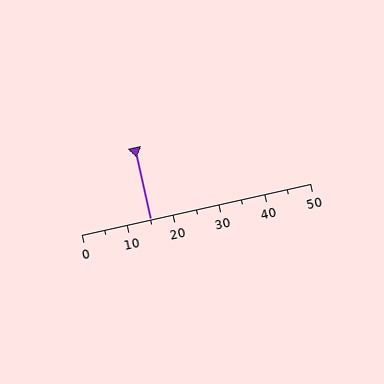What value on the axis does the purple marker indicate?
The marker indicates approximately 15.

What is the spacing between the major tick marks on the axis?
The major ticks are spaced 10 apart.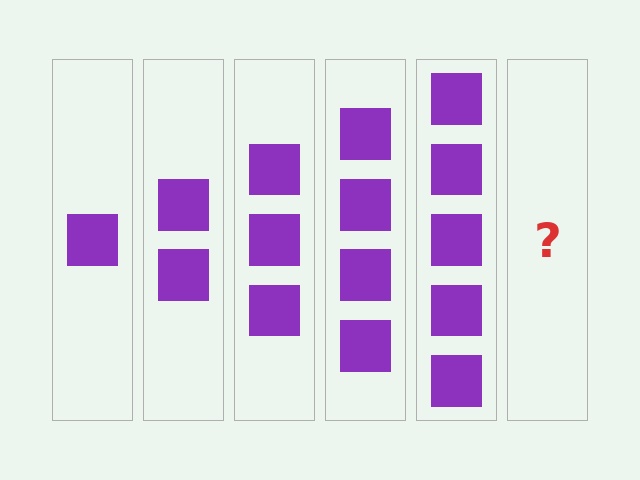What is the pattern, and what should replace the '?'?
The pattern is that each step adds one more square. The '?' should be 6 squares.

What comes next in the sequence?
The next element should be 6 squares.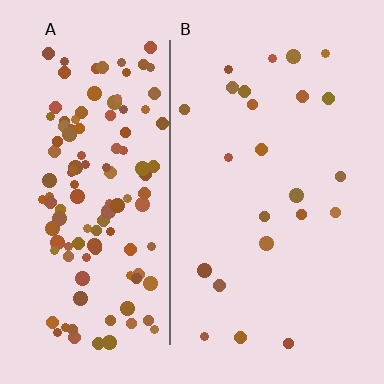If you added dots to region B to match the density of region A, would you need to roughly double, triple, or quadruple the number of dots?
Approximately quadruple.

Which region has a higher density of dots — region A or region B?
A (the left).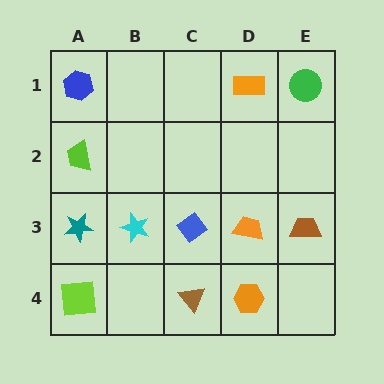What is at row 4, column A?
A lime square.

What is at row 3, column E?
A brown trapezoid.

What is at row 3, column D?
An orange trapezoid.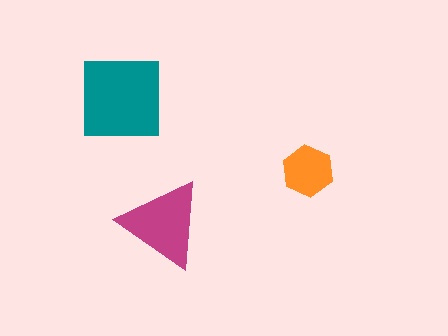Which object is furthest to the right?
The orange hexagon is rightmost.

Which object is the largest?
The teal square.